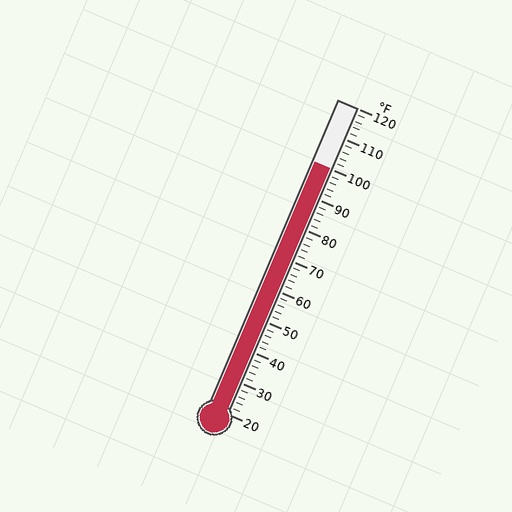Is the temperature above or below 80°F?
The temperature is above 80°F.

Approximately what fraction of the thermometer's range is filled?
The thermometer is filled to approximately 80% of its range.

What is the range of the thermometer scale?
The thermometer scale ranges from 20°F to 120°F.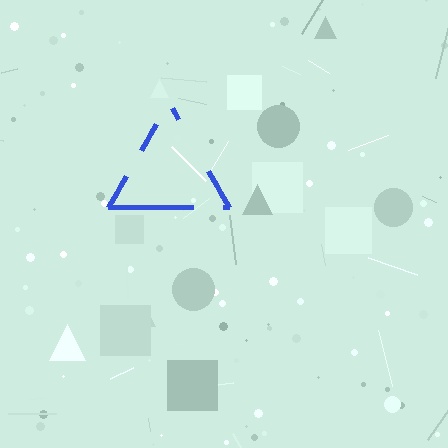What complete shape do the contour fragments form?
The contour fragments form a triangle.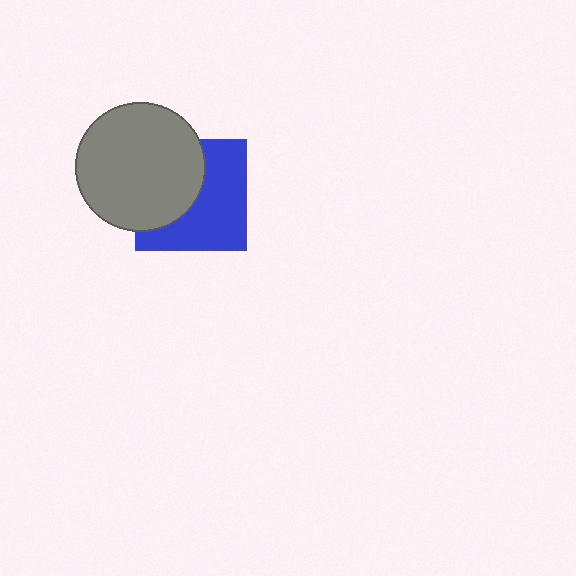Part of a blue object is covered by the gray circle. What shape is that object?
It is a square.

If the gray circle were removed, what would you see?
You would see the complete blue square.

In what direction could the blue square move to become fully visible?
The blue square could move right. That would shift it out from behind the gray circle entirely.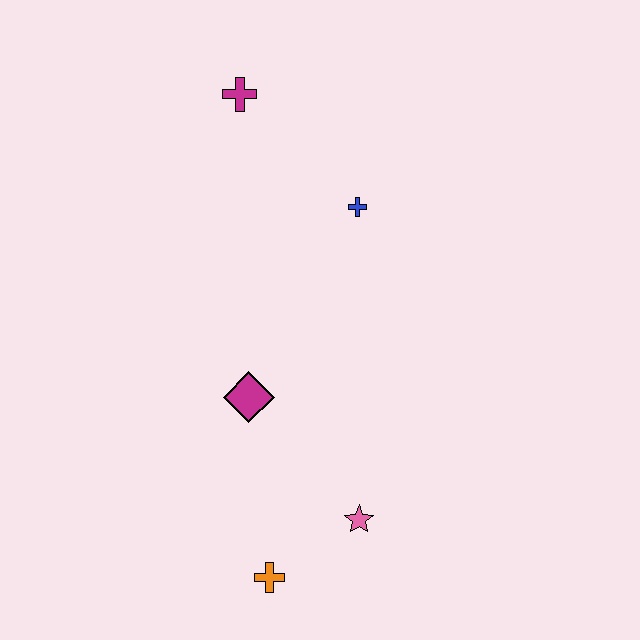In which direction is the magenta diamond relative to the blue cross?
The magenta diamond is below the blue cross.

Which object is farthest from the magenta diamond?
The magenta cross is farthest from the magenta diamond.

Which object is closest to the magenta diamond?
The pink star is closest to the magenta diamond.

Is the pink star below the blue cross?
Yes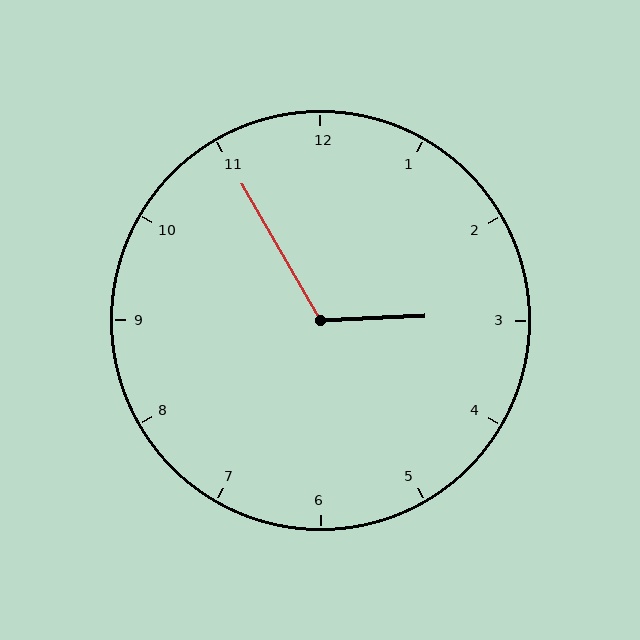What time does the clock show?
2:55.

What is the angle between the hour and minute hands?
Approximately 118 degrees.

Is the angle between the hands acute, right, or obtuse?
It is obtuse.